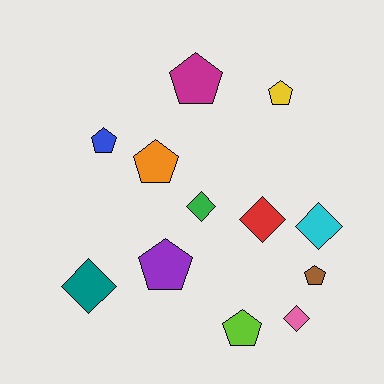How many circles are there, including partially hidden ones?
There are no circles.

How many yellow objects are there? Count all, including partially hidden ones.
There is 1 yellow object.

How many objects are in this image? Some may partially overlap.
There are 12 objects.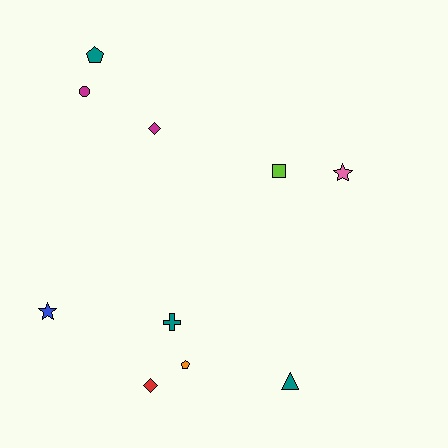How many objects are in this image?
There are 10 objects.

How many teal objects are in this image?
There are 3 teal objects.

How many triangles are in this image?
There is 1 triangle.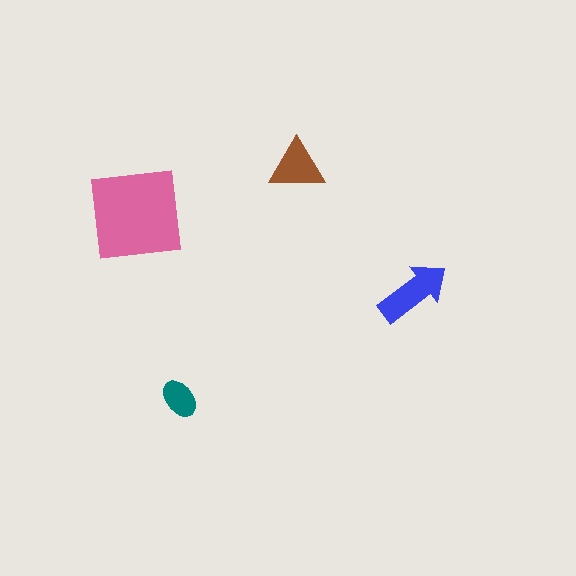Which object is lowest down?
The teal ellipse is bottommost.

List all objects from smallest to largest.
The teal ellipse, the brown triangle, the blue arrow, the pink square.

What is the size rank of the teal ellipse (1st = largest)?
4th.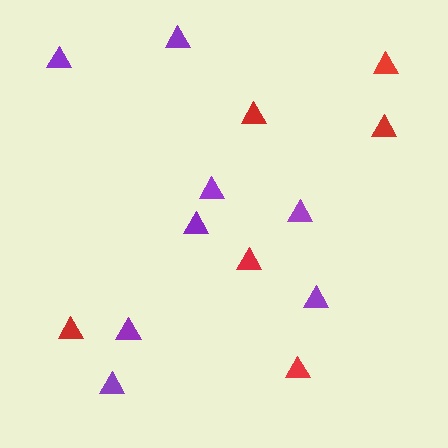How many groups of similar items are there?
There are 2 groups: one group of red triangles (6) and one group of purple triangles (8).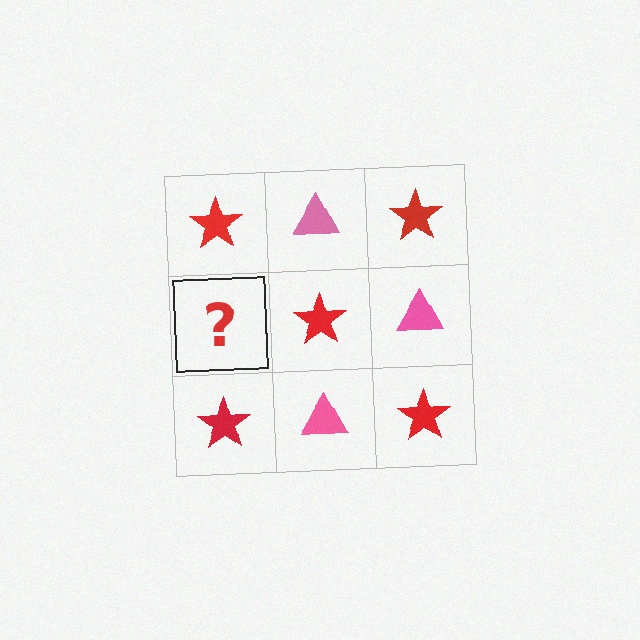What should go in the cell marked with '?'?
The missing cell should contain a pink triangle.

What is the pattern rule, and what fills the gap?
The rule is that it alternates red star and pink triangle in a checkerboard pattern. The gap should be filled with a pink triangle.